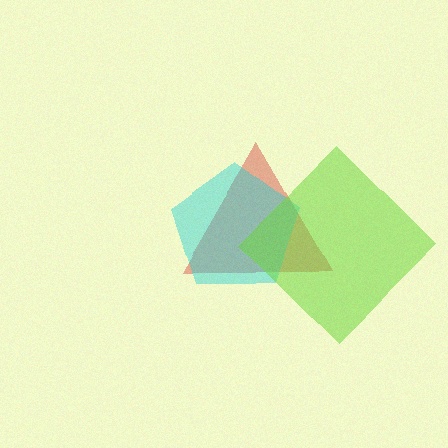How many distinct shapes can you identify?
There are 3 distinct shapes: a red triangle, a cyan pentagon, a lime diamond.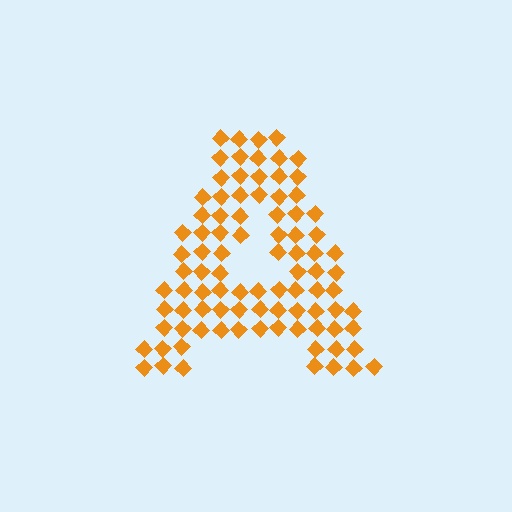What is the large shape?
The large shape is the letter A.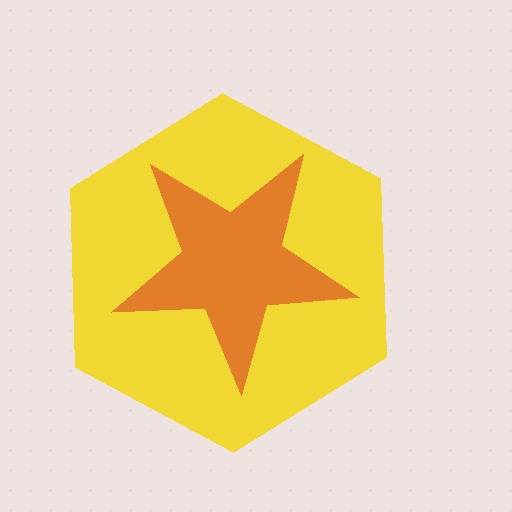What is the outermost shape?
The yellow hexagon.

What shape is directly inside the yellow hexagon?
The orange star.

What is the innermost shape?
The orange star.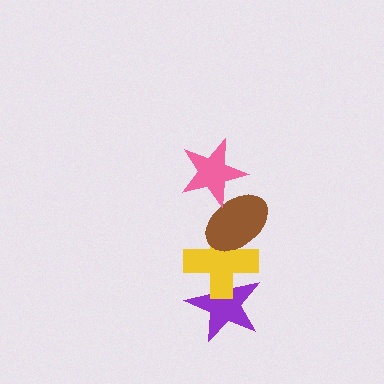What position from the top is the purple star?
The purple star is 4th from the top.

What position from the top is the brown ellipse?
The brown ellipse is 2nd from the top.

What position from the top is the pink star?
The pink star is 1st from the top.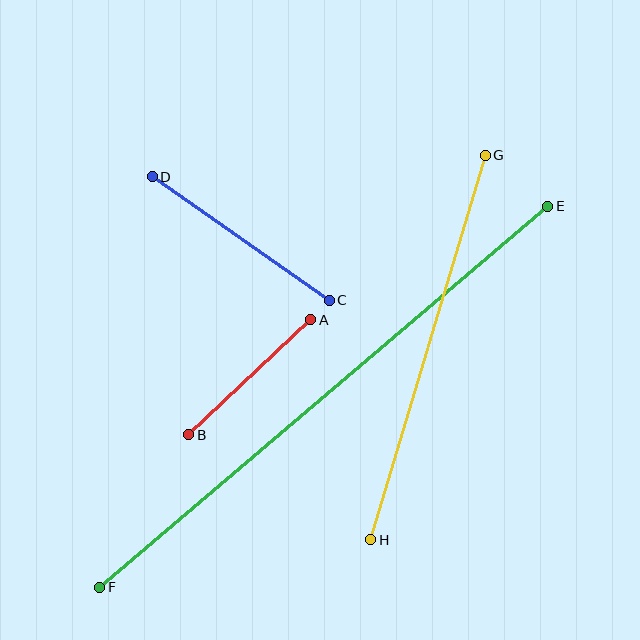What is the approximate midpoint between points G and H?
The midpoint is at approximately (428, 348) pixels.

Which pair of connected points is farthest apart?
Points E and F are farthest apart.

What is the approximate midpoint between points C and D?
The midpoint is at approximately (241, 239) pixels.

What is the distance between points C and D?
The distance is approximately 216 pixels.